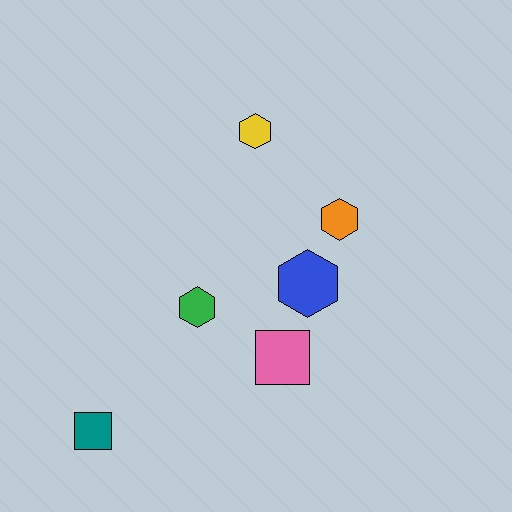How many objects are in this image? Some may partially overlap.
There are 6 objects.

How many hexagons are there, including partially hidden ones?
There are 4 hexagons.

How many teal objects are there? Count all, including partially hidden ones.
There is 1 teal object.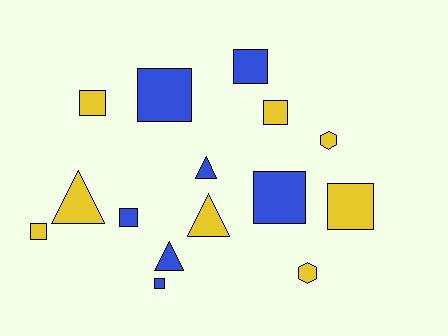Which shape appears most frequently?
Square, with 9 objects.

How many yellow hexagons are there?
There are 2 yellow hexagons.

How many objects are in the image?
There are 15 objects.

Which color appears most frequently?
Yellow, with 8 objects.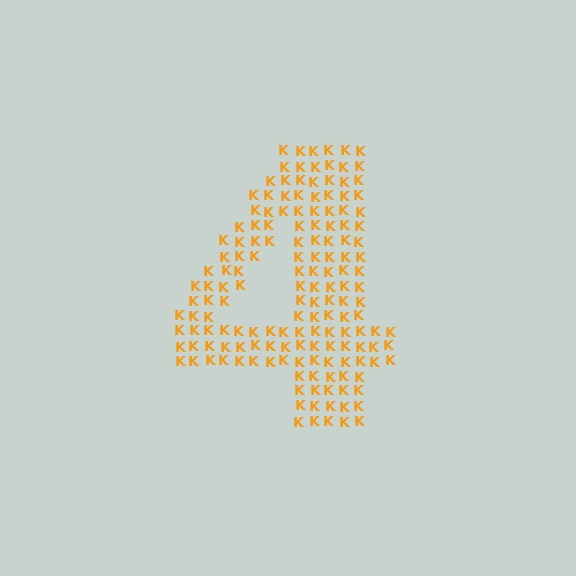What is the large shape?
The large shape is the digit 4.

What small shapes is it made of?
It is made of small letter K's.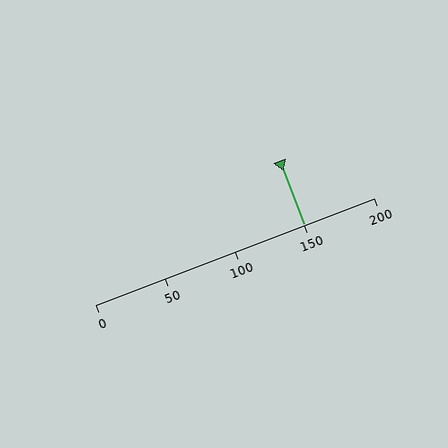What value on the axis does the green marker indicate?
The marker indicates approximately 150.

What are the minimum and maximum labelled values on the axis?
The axis runs from 0 to 200.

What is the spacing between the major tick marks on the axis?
The major ticks are spaced 50 apart.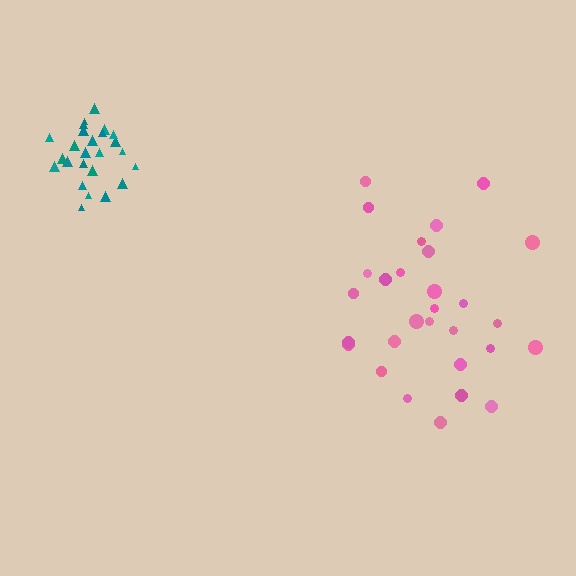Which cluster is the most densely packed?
Teal.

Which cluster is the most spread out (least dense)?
Pink.